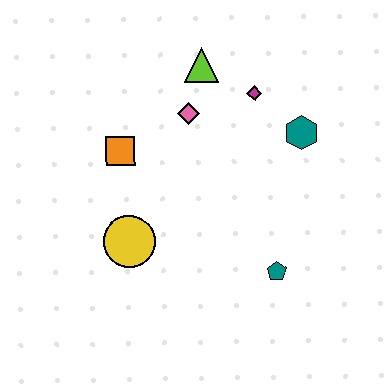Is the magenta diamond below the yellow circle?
No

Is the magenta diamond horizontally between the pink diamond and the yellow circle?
No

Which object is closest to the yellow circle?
The orange square is closest to the yellow circle.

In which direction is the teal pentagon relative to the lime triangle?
The teal pentagon is below the lime triangle.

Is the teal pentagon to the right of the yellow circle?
Yes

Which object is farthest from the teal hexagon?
The yellow circle is farthest from the teal hexagon.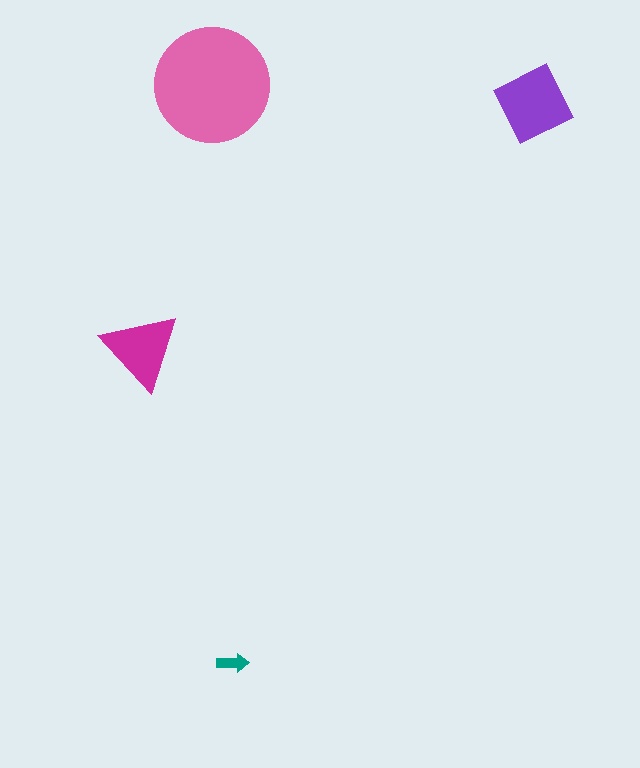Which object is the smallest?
The teal arrow.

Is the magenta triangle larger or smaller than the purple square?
Smaller.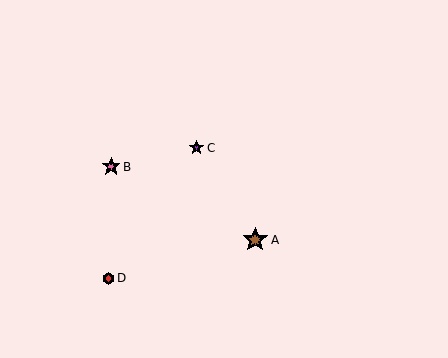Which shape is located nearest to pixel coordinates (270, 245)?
The brown star (labeled A) at (255, 239) is nearest to that location.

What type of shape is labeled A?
Shape A is a brown star.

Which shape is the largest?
The brown star (labeled A) is the largest.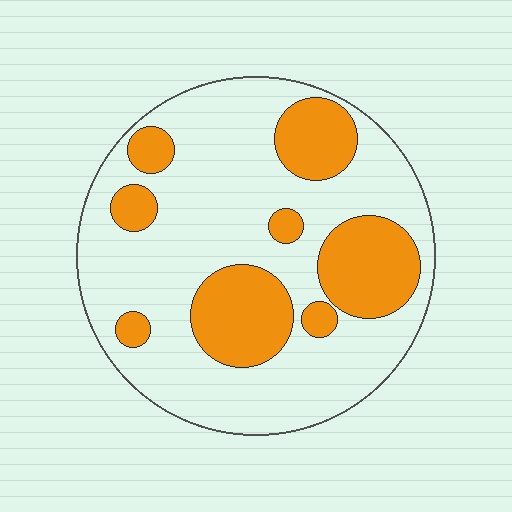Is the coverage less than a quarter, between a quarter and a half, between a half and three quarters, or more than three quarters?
Between a quarter and a half.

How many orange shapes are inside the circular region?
8.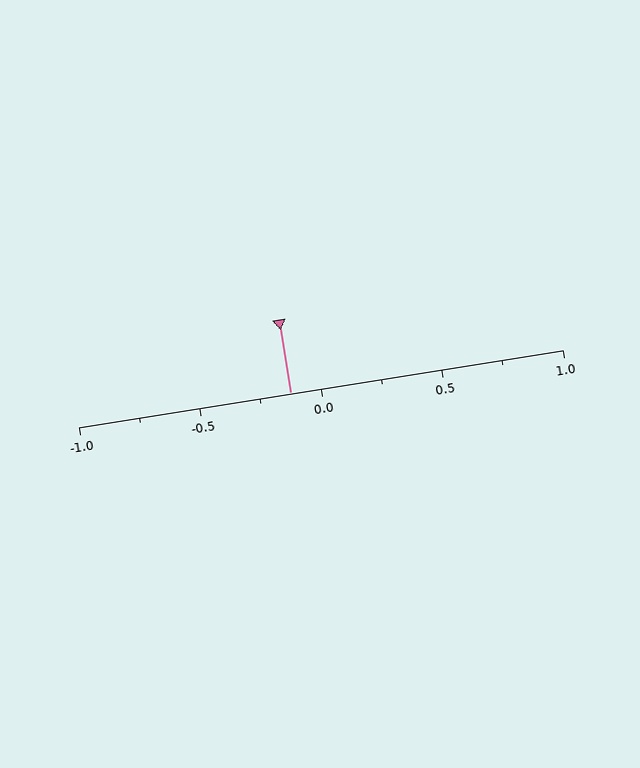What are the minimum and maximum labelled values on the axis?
The axis runs from -1.0 to 1.0.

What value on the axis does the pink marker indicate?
The marker indicates approximately -0.12.